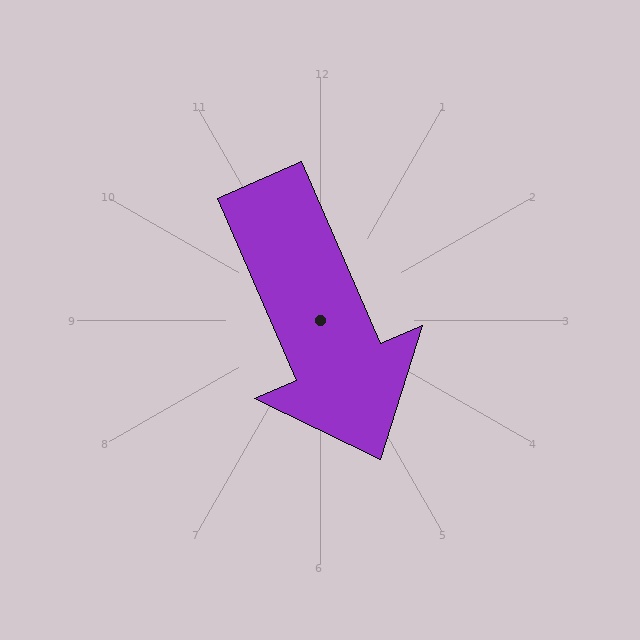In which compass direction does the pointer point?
Southeast.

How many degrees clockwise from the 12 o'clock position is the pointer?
Approximately 156 degrees.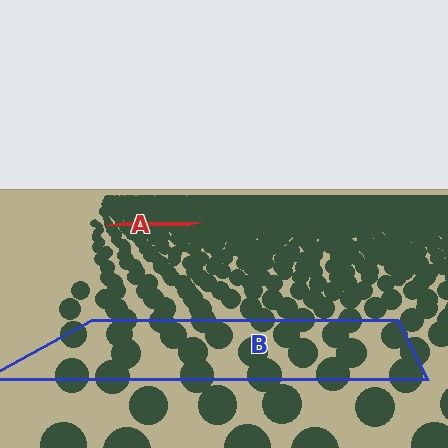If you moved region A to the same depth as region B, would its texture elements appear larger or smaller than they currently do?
They would appear larger. At a closer depth, the same texture elements are projected at a bigger on-screen size.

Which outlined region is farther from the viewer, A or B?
Region A is farther from the viewer — the texture elements inside it appear smaller and more densely packed.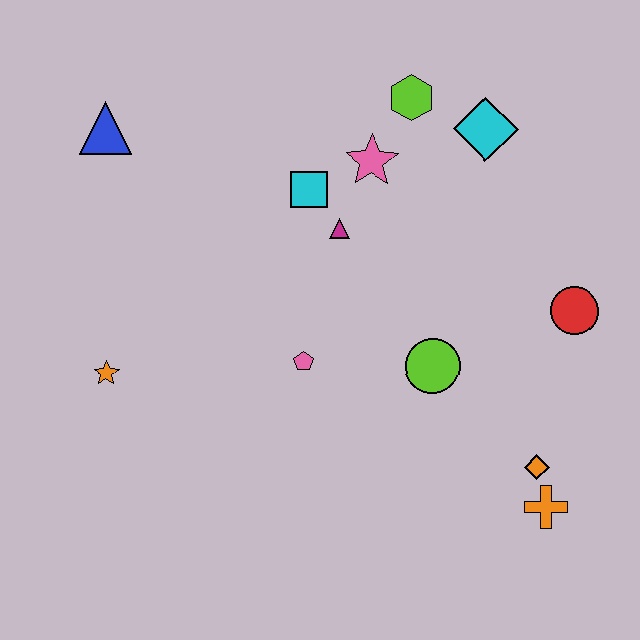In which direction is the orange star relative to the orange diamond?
The orange star is to the left of the orange diamond.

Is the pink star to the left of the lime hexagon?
Yes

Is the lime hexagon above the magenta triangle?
Yes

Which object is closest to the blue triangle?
The cyan square is closest to the blue triangle.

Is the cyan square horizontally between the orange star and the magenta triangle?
Yes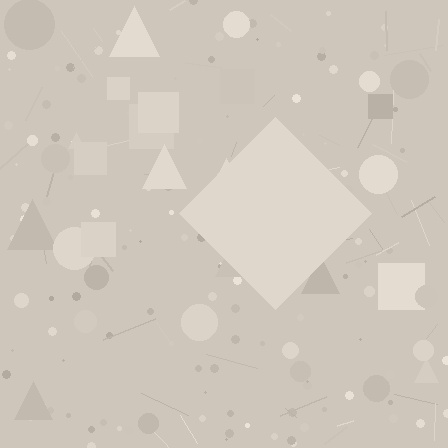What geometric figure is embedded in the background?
A diamond is embedded in the background.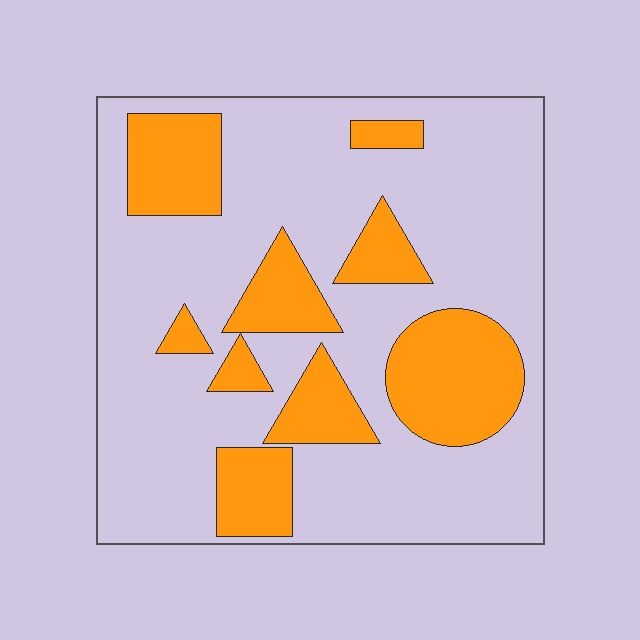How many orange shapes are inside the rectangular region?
9.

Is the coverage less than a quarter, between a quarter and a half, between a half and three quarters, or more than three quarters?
Between a quarter and a half.